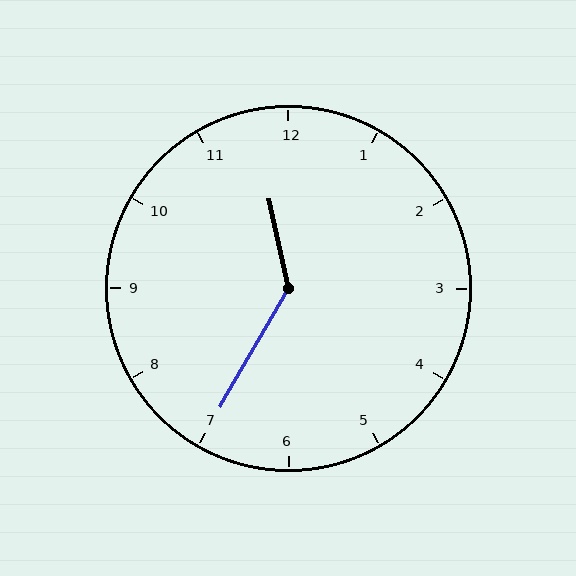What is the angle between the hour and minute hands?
Approximately 138 degrees.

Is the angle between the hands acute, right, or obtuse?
It is obtuse.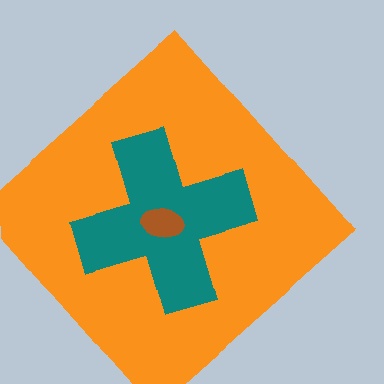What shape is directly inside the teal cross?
The brown ellipse.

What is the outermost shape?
The orange diamond.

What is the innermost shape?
The brown ellipse.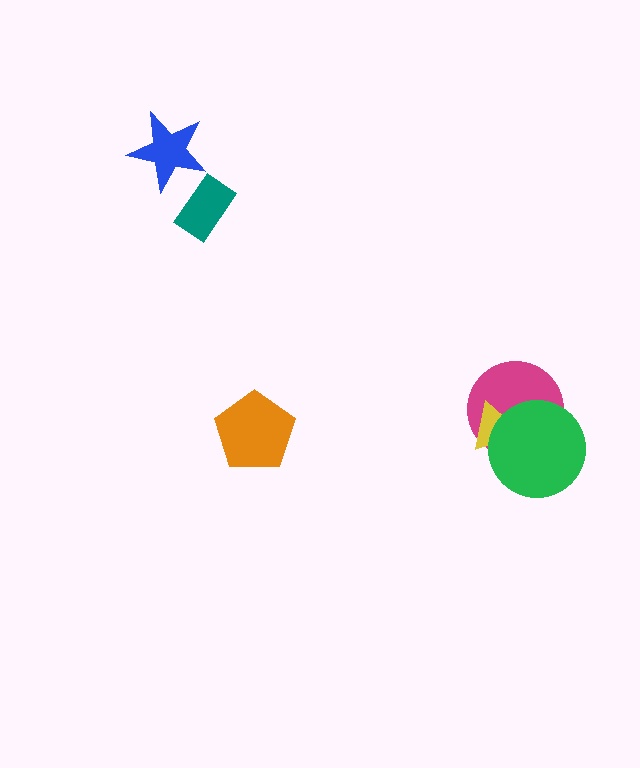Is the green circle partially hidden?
No, no other shape covers it.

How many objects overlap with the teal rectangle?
0 objects overlap with the teal rectangle.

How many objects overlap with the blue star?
0 objects overlap with the blue star.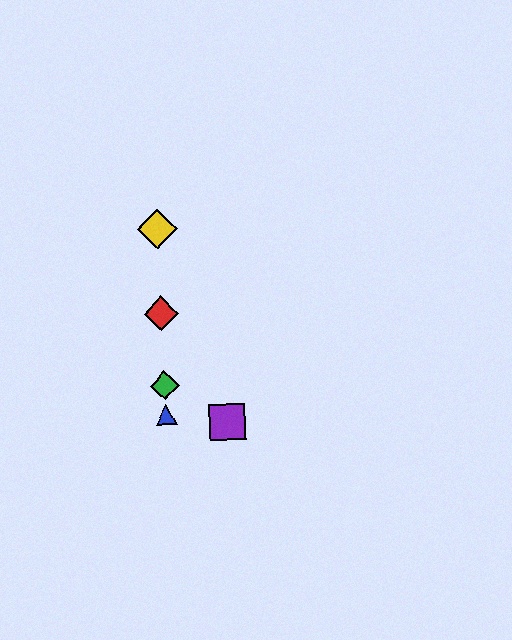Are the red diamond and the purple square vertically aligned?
No, the red diamond is at x≈161 and the purple square is at x≈227.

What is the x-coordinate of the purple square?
The purple square is at x≈227.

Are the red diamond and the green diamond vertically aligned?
Yes, both are at x≈161.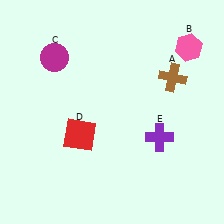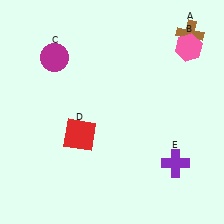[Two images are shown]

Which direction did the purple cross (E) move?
The purple cross (E) moved down.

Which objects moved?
The objects that moved are: the brown cross (A), the purple cross (E).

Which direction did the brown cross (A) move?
The brown cross (A) moved up.